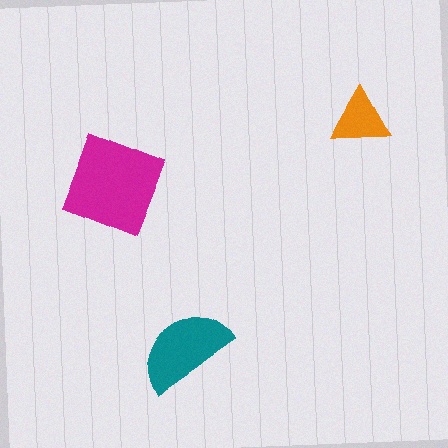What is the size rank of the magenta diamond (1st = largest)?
1st.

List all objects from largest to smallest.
The magenta diamond, the teal semicircle, the orange triangle.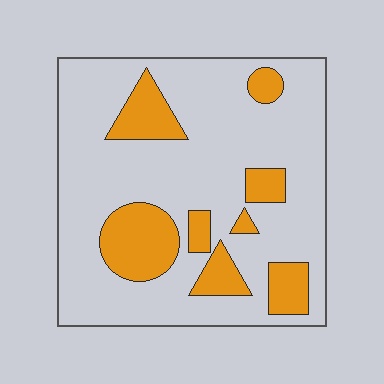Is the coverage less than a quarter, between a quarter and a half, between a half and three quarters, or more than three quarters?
Less than a quarter.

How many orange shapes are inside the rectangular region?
8.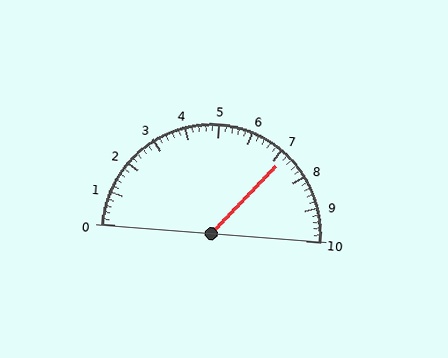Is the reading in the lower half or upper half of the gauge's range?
The reading is in the upper half of the range (0 to 10).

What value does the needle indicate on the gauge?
The needle indicates approximately 7.2.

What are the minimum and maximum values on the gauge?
The gauge ranges from 0 to 10.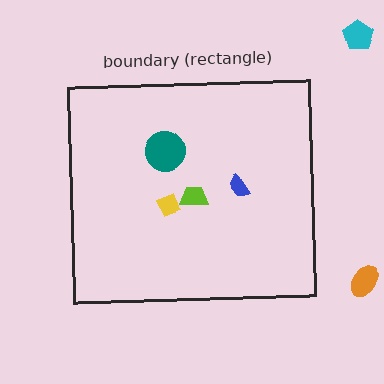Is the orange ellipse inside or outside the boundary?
Outside.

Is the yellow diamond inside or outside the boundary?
Inside.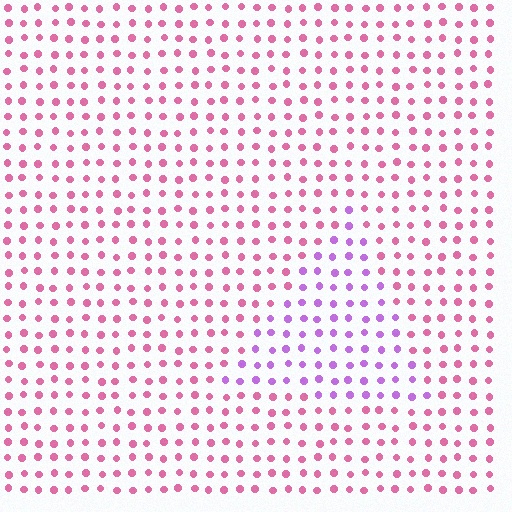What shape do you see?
I see a triangle.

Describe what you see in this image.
The image is filled with small pink elements in a uniform arrangement. A triangle-shaped region is visible where the elements are tinted to a slightly different hue, forming a subtle color boundary.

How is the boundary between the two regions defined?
The boundary is defined purely by a slight shift in hue (about 45 degrees). Spacing, size, and orientation are identical on both sides.